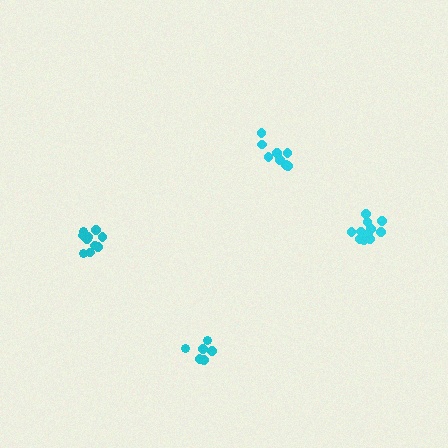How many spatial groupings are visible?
There are 4 spatial groupings.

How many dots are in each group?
Group 1: 10 dots, Group 2: 8 dots, Group 3: 12 dots, Group 4: 6 dots (36 total).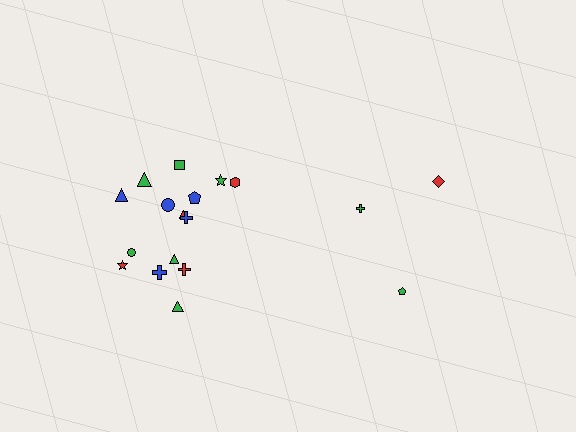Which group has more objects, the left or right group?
The left group.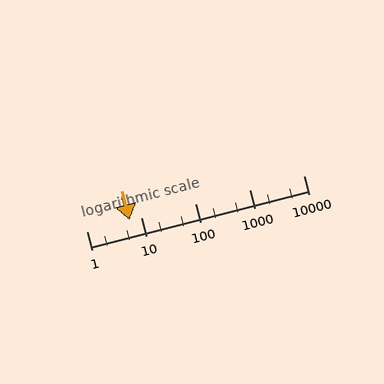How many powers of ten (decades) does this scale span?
The scale spans 4 decades, from 1 to 10000.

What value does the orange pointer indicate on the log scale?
The pointer indicates approximately 6.3.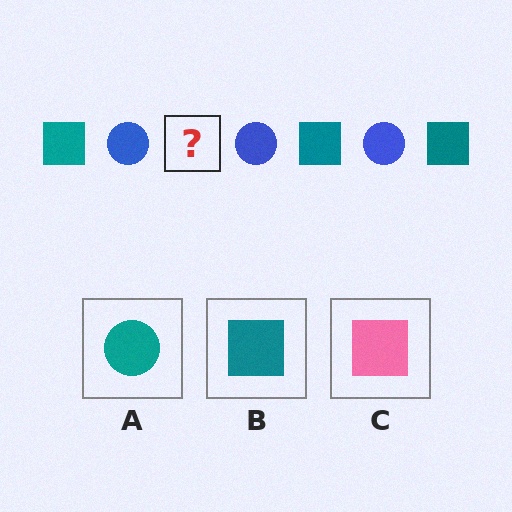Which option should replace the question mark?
Option B.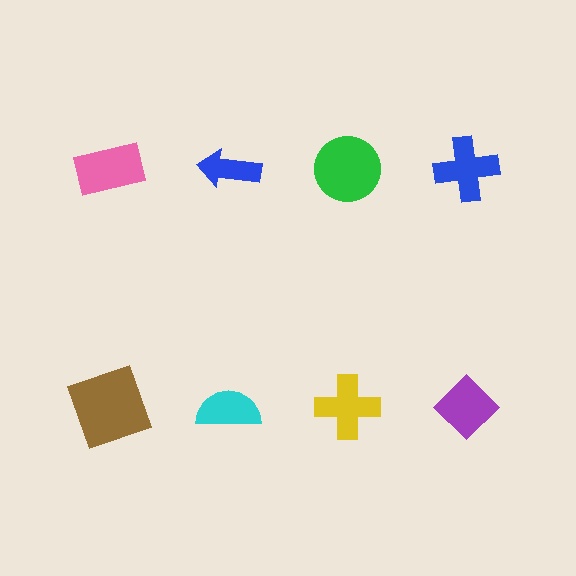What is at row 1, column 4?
A blue cross.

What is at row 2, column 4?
A purple diamond.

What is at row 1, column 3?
A green circle.